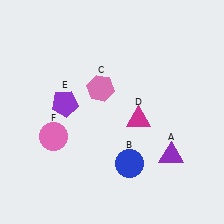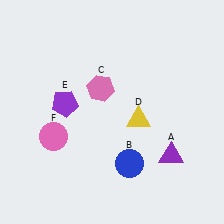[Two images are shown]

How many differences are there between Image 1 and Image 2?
There is 1 difference between the two images.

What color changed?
The triangle (D) changed from magenta in Image 1 to yellow in Image 2.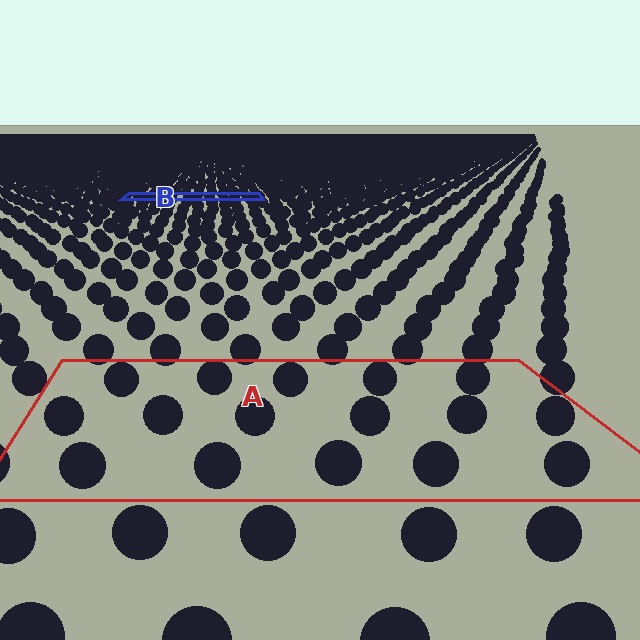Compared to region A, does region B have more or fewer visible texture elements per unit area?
Region B has more texture elements per unit area — they are packed more densely because it is farther away.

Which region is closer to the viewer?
Region A is closer. The texture elements there are larger and more spread out.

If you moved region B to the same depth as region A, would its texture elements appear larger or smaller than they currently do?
They would appear larger. At a closer depth, the same texture elements are projected at a bigger on-screen size.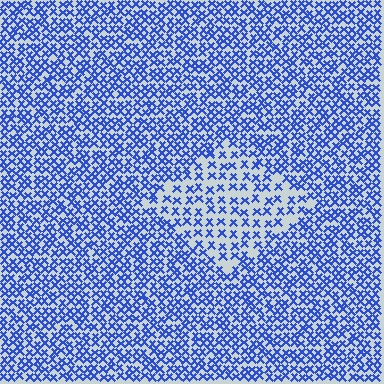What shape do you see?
I see a diamond.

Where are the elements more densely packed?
The elements are more densely packed outside the diamond boundary.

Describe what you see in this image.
The image contains small blue elements arranged at two different densities. A diamond-shaped region is visible where the elements are less densely packed than the surrounding area.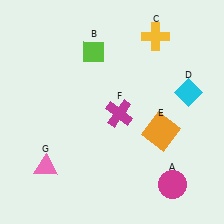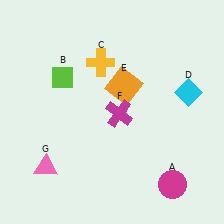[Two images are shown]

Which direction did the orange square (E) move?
The orange square (E) moved up.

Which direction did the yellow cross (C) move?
The yellow cross (C) moved left.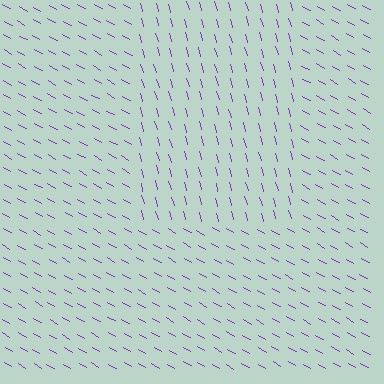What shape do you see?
I see a rectangle.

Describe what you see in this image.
The image is filled with small purple line segments. A rectangle region in the image has lines oriented differently from the surrounding lines, creating a visible texture boundary.